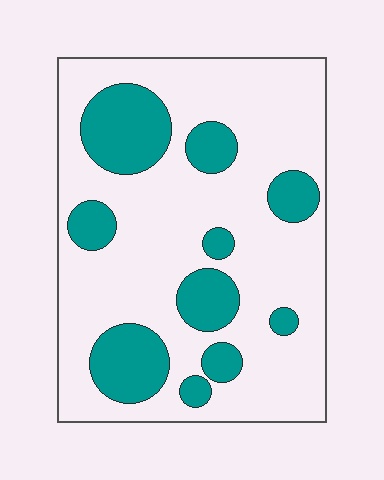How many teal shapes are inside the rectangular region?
10.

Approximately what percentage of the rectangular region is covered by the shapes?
Approximately 25%.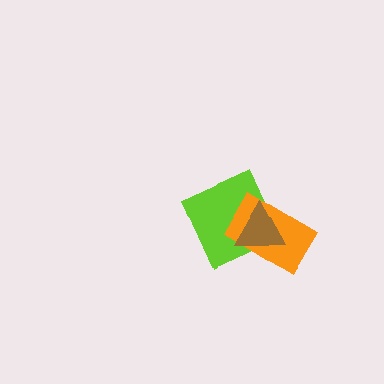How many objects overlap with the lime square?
2 objects overlap with the lime square.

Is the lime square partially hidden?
Yes, it is partially covered by another shape.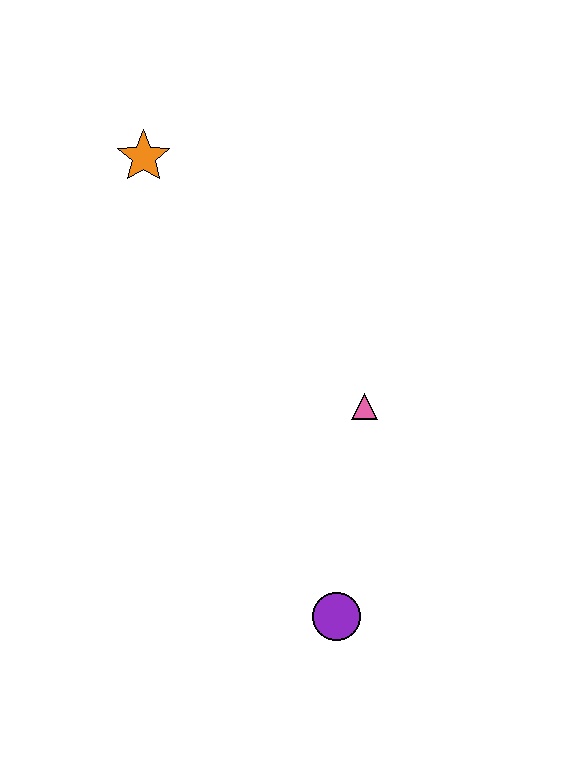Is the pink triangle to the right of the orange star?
Yes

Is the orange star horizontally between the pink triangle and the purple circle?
No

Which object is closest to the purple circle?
The pink triangle is closest to the purple circle.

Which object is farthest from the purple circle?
The orange star is farthest from the purple circle.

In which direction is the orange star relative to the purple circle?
The orange star is above the purple circle.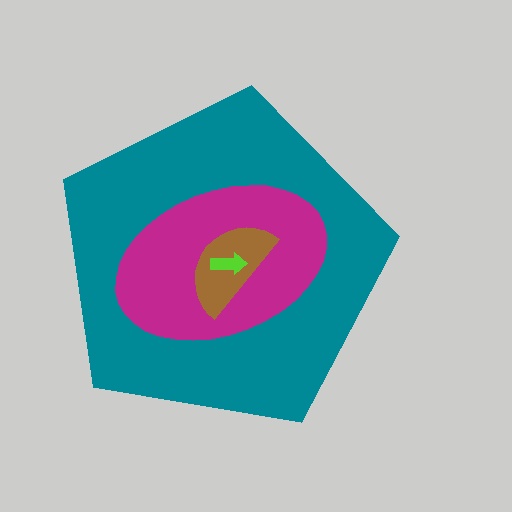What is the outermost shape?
The teal pentagon.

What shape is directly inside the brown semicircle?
The lime arrow.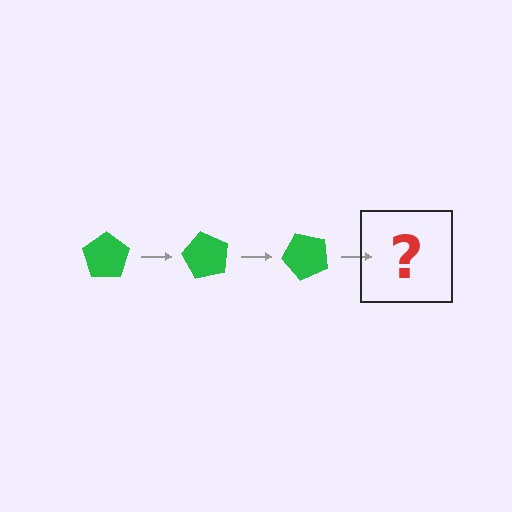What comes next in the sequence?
The next element should be a green pentagon rotated 180 degrees.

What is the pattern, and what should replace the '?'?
The pattern is that the pentagon rotates 60 degrees each step. The '?' should be a green pentagon rotated 180 degrees.